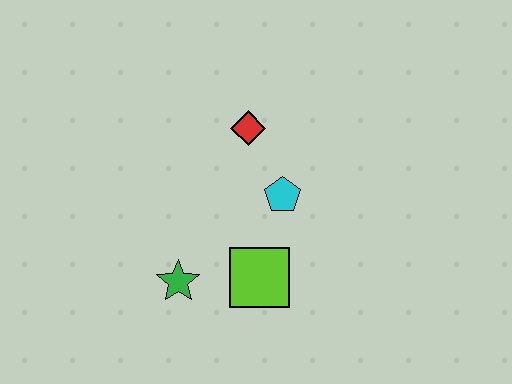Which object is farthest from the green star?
The red diamond is farthest from the green star.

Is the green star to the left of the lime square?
Yes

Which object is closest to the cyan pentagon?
The red diamond is closest to the cyan pentagon.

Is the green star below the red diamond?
Yes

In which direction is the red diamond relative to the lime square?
The red diamond is above the lime square.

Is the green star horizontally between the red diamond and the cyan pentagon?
No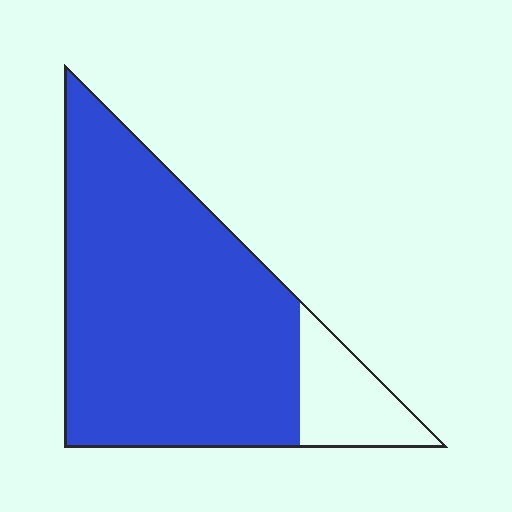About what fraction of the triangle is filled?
About five sixths (5/6).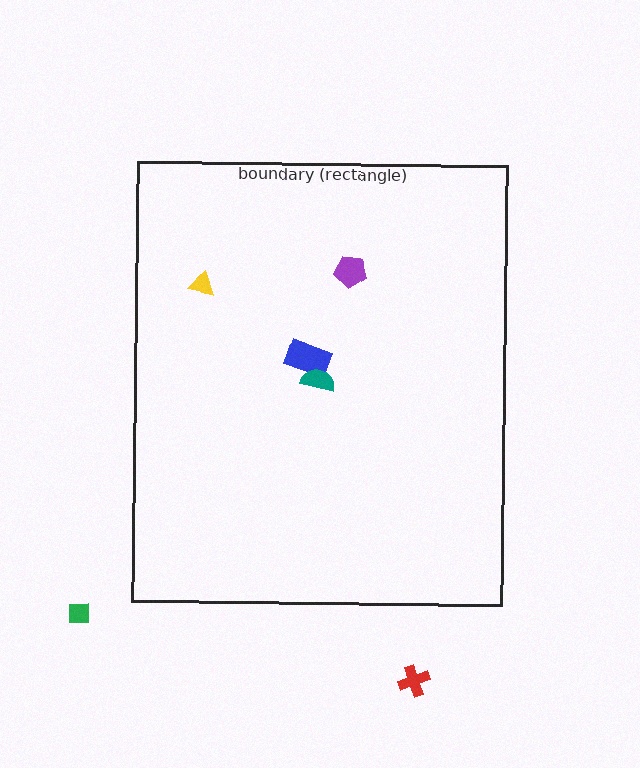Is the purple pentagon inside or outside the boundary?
Inside.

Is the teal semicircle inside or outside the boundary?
Inside.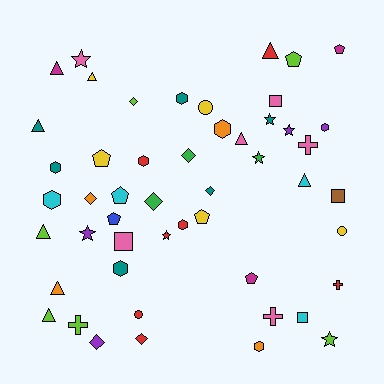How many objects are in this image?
There are 50 objects.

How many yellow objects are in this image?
There are 5 yellow objects.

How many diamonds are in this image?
There are 7 diamonds.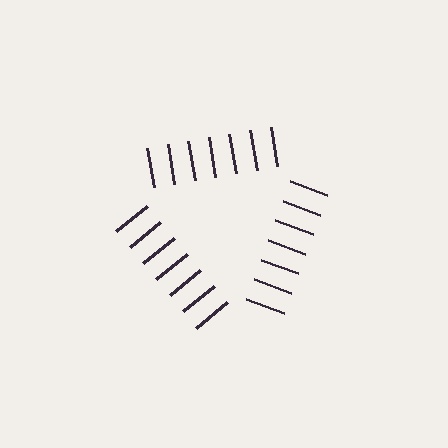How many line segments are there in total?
21 — 7 along each of the 3 edges.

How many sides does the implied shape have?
3 sides — the line-ends trace a triangle.